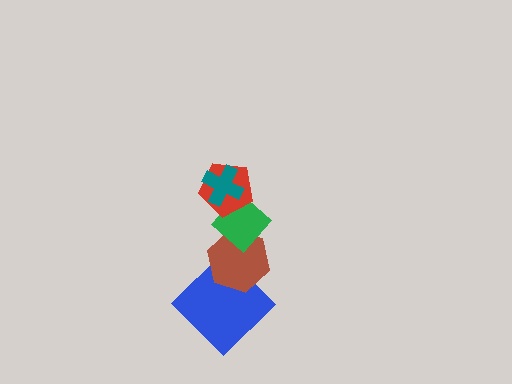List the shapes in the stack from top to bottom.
From top to bottom: the teal cross, the red pentagon, the green diamond, the brown hexagon, the blue diamond.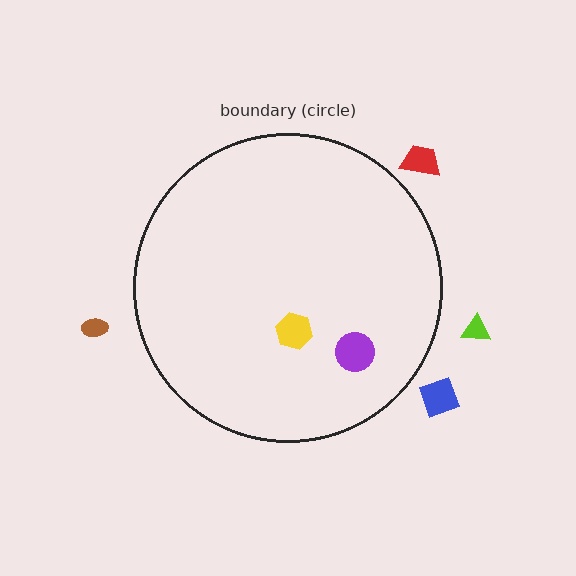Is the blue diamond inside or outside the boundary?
Outside.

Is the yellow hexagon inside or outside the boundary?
Inside.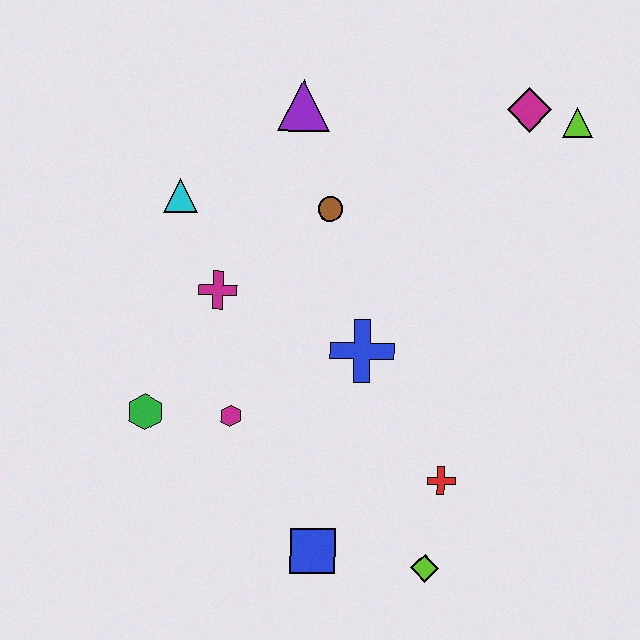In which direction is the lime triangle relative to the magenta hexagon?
The lime triangle is to the right of the magenta hexagon.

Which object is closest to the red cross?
The lime diamond is closest to the red cross.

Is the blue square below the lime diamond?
No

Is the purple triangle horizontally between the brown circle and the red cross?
No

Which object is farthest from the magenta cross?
The lime triangle is farthest from the magenta cross.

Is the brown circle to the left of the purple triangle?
No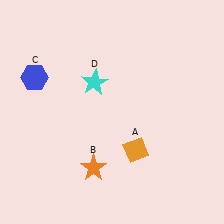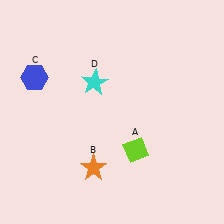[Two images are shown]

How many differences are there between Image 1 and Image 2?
There is 1 difference between the two images.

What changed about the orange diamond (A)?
In Image 1, A is orange. In Image 2, it changed to lime.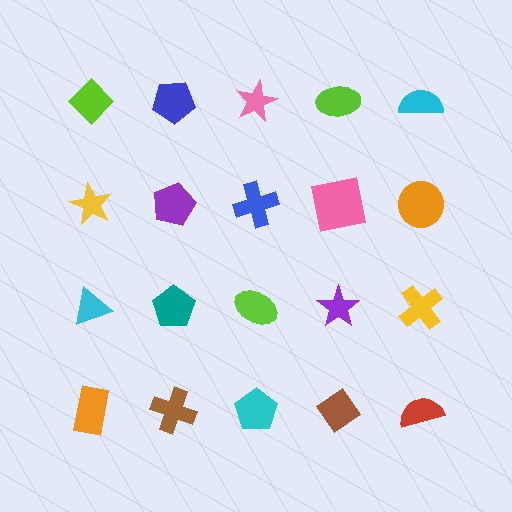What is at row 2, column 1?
A yellow star.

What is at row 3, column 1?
A cyan triangle.